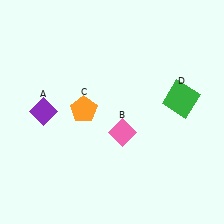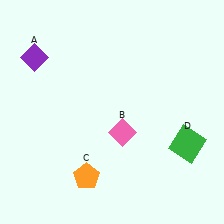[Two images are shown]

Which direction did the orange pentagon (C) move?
The orange pentagon (C) moved down.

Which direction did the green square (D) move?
The green square (D) moved down.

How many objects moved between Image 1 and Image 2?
3 objects moved between the two images.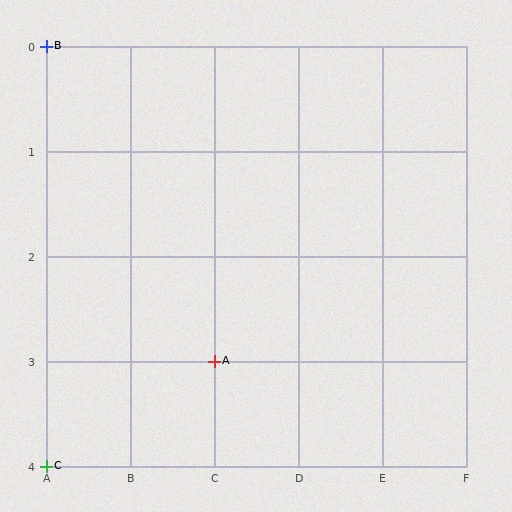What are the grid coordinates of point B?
Point B is at grid coordinates (A, 0).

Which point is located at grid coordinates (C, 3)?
Point A is at (C, 3).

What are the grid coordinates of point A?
Point A is at grid coordinates (C, 3).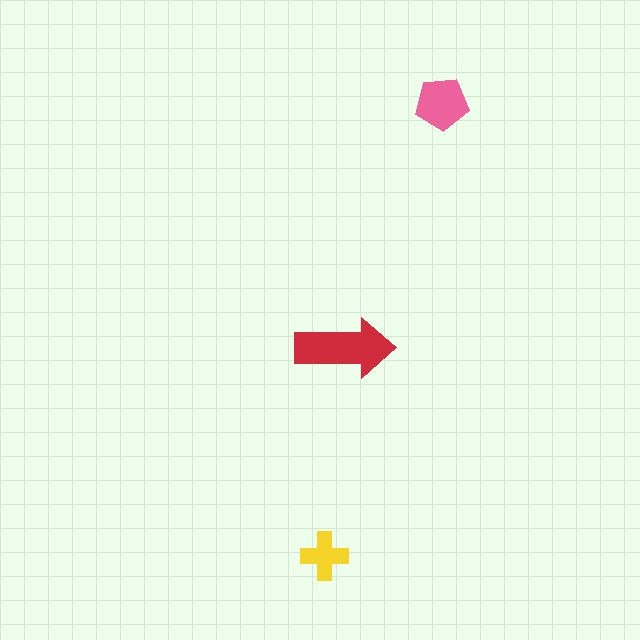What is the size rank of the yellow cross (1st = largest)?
3rd.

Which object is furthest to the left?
The yellow cross is leftmost.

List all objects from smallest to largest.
The yellow cross, the pink pentagon, the red arrow.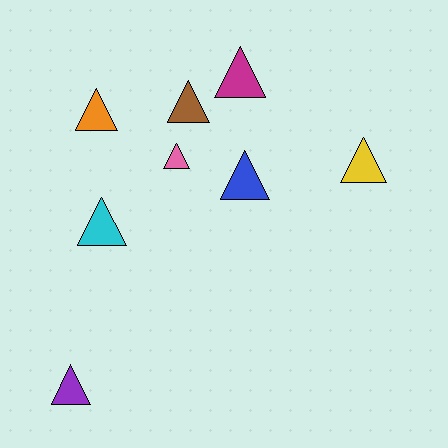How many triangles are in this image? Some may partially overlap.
There are 8 triangles.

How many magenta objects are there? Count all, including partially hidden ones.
There is 1 magenta object.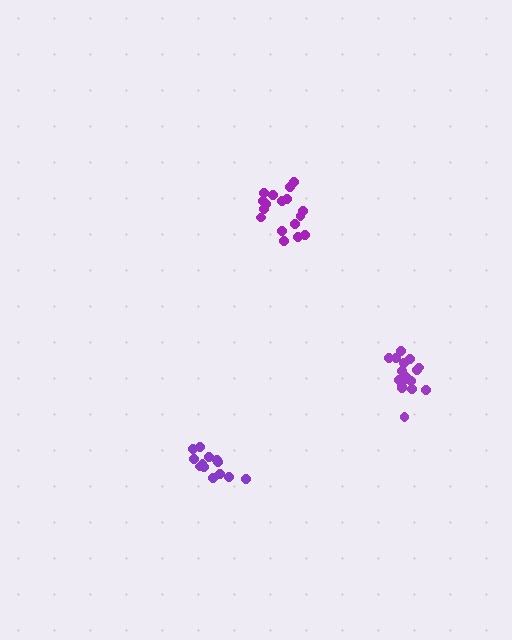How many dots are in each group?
Group 1: 13 dots, Group 2: 18 dots, Group 3: 17 dots (48 total).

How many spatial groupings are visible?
There are 3 spatial groupings.